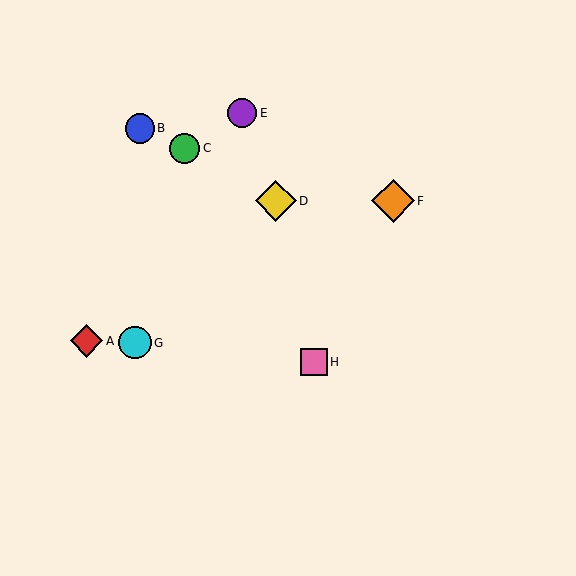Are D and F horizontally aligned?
Yes, both are at y≈201.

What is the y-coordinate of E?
Object E is at y≈113.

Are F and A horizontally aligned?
No, F is at y≈201 and A is at y≈341.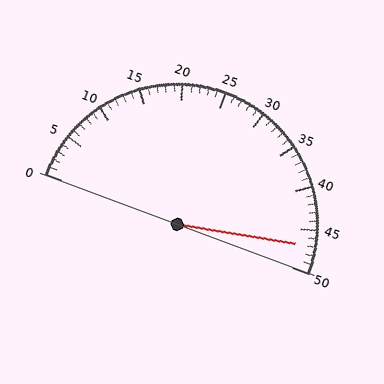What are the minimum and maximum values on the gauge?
The gauge ranges from 0 to 50.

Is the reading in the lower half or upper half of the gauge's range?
The reading is in the upper half of the range (0 to 50).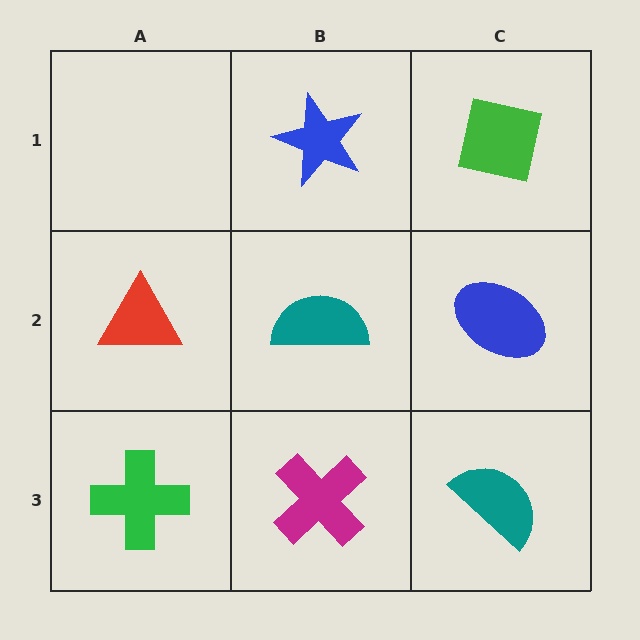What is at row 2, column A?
A red triangle.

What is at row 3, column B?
A magenta cross.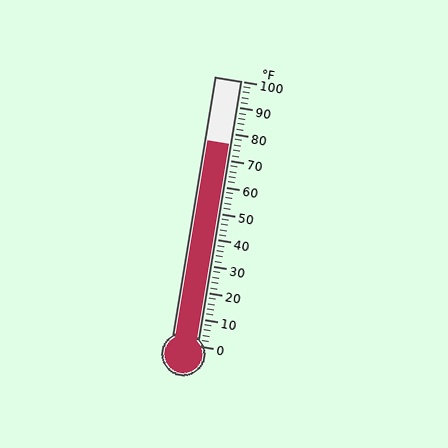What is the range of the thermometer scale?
The thermometer scale ranges from 0°F to 100°F.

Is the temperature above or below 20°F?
The temperature is above 20°F.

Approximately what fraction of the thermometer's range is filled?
The thermometer is filled to approximately 75% of its range.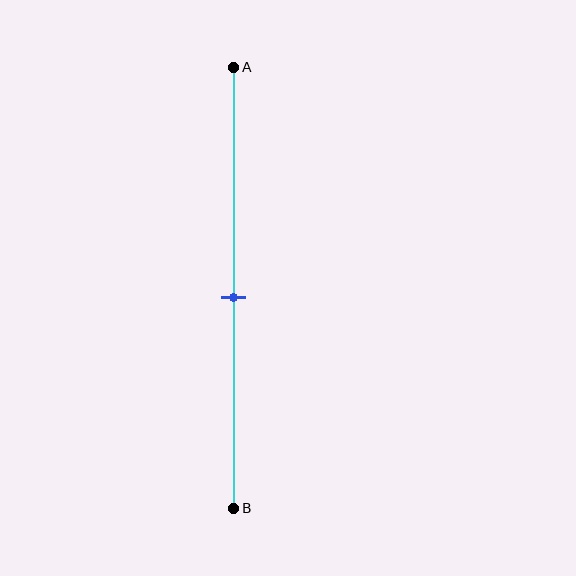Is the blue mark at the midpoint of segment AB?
Yes, the mark is approximately at the midpoint.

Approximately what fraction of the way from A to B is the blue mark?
The blue mark is approximately 50% of the way from A to B.